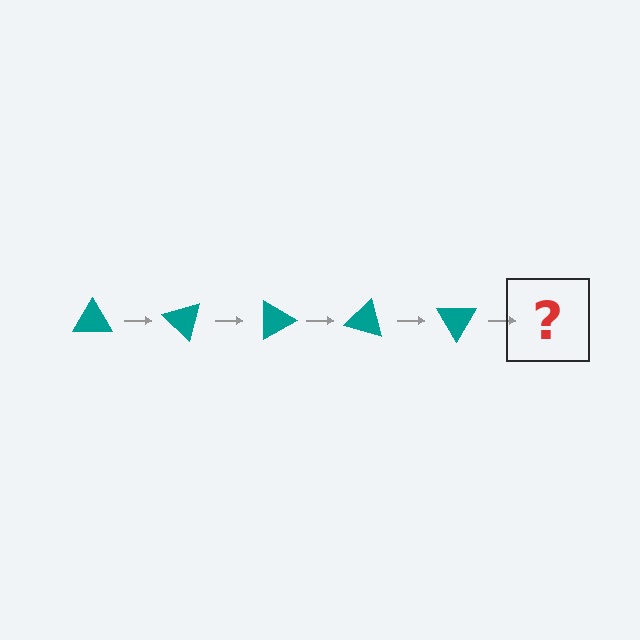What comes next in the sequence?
The next element should be a teal triangle rotated 225 degrees.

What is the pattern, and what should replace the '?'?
The pattern is that the triangle rotates 45 degrees each step. The '?' should be a teal triangle rotated 225 degrees.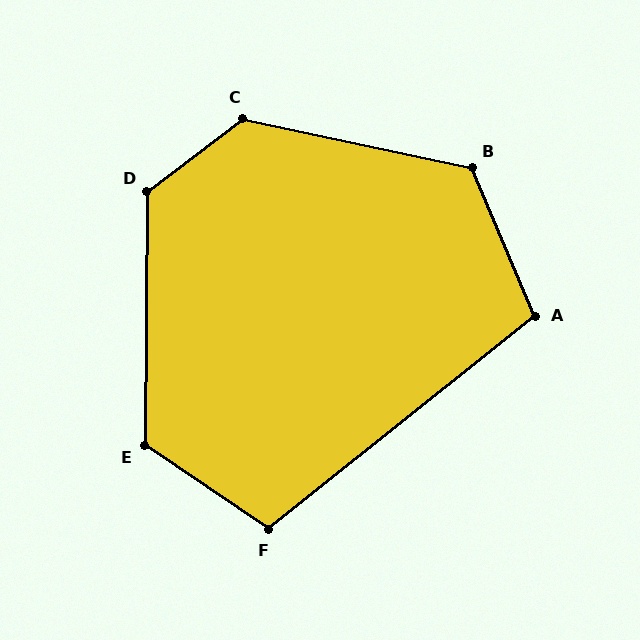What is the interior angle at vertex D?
Approximately 128 degrees (obtuse).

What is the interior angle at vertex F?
Approximately 107 degrees (obtuse).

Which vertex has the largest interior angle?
C, at approximately 131 degrees.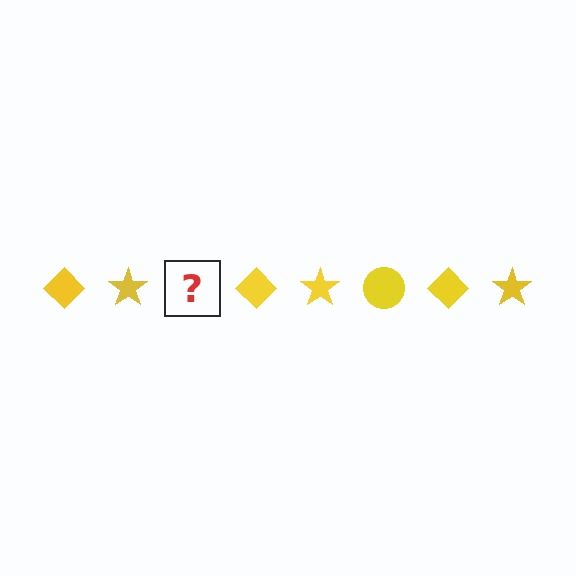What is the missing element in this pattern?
The missing element is a yellow circle.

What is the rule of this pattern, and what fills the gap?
The rule is that the pattern cycles through diamond, star, circle shapes in yellow. The gap should be filled with a yellow circle.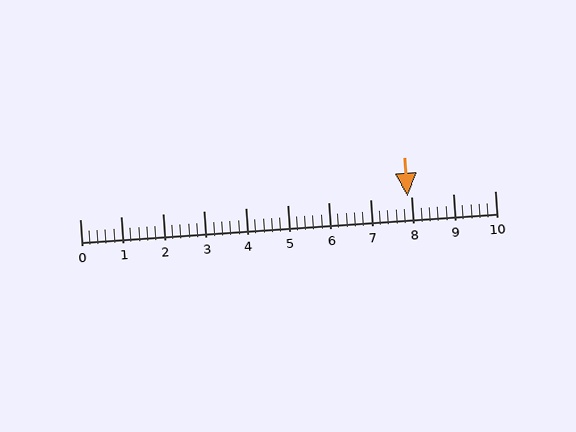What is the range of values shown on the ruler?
The ruler shows values from 0 to 10.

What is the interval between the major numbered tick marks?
The major tick marks are spaced 1 units apart.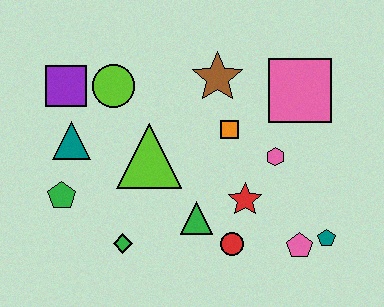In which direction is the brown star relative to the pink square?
The brown star is to the left of the pink square.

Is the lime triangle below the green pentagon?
No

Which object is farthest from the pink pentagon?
The purple square is farthest from the pink pentagon.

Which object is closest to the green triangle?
The red circle is closest to the green triangle.